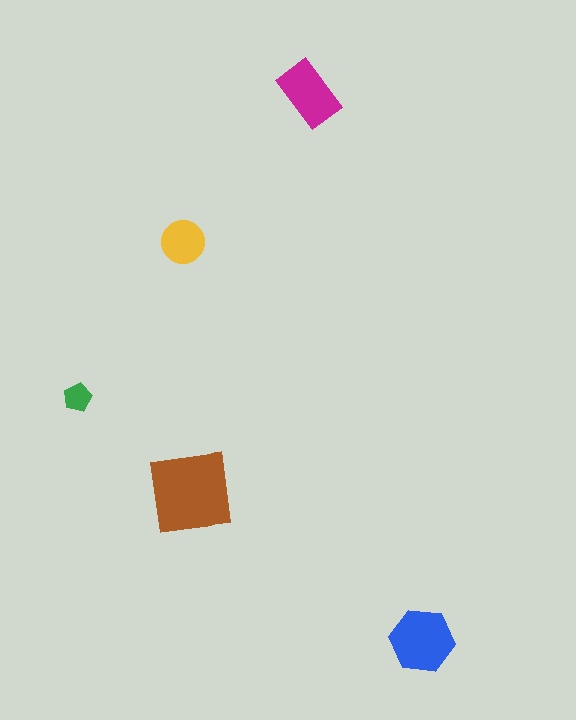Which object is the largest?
The brown square.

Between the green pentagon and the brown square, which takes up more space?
The brown square.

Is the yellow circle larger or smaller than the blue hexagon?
Smaller.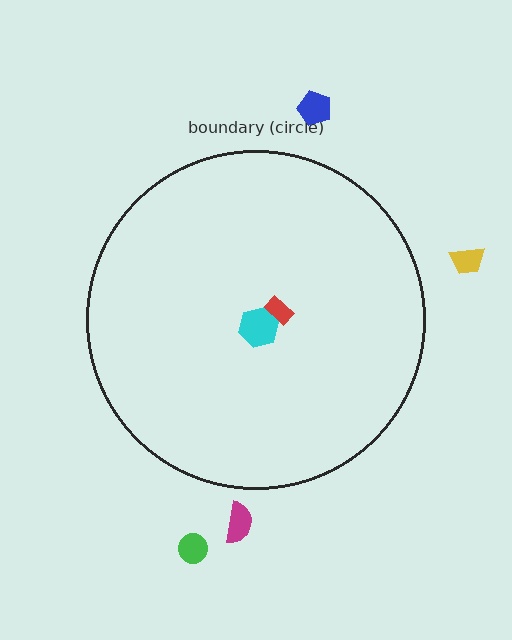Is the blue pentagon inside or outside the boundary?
Outside.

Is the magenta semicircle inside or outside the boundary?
Outside.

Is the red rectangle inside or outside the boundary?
Inside.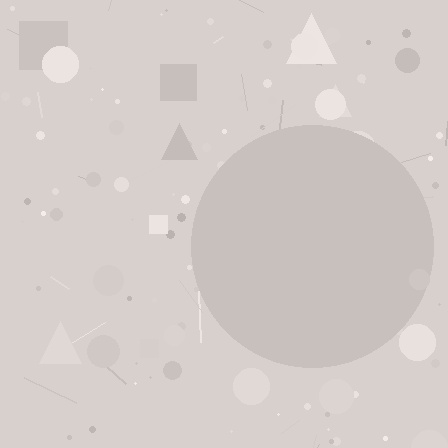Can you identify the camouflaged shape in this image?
The camouflaged shape is a circle.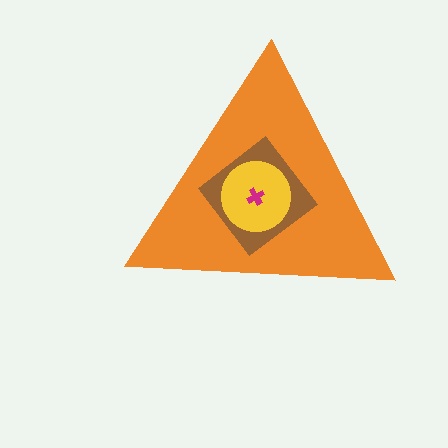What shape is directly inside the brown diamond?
The yellow circle.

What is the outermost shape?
The orange triangle.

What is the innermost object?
The magenta cross.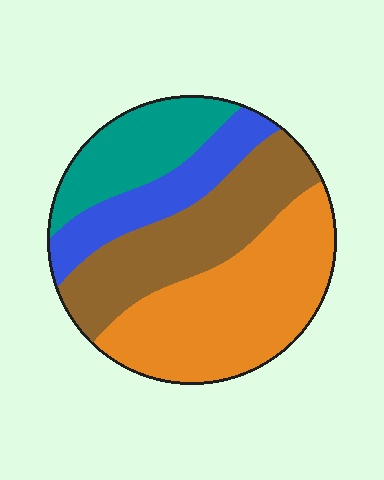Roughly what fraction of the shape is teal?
Teal covers 18% of the shape.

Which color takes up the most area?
Orange, at roughly 40%.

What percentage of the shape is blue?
Blue takes up about one sixth (1/6) of the shape.